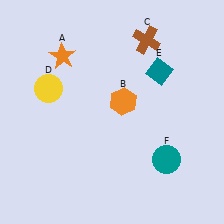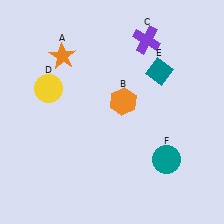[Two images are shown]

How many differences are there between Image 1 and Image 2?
There is 1 difference between the two images.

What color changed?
The cross (C) changed from brown in Image 1 to purple in Image 2.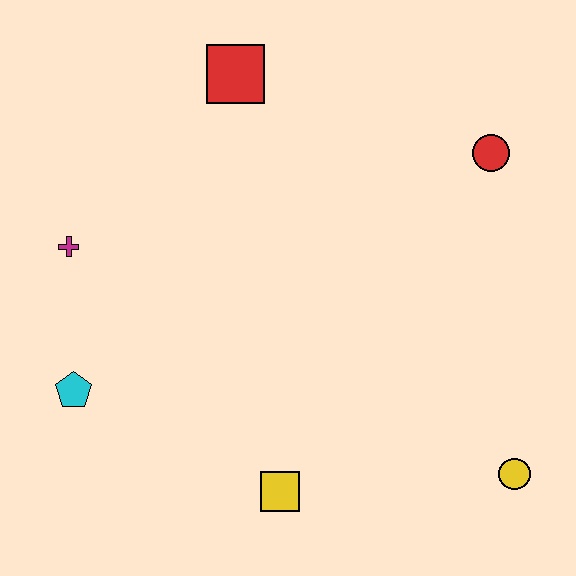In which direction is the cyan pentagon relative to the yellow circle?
The cyan pentagon is to the left of the yellow circle.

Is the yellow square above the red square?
No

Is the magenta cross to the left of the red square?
Yes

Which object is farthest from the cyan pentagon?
The red circle is farthest from the cyan pentagon.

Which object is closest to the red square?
The magenta cross is closest to the red square.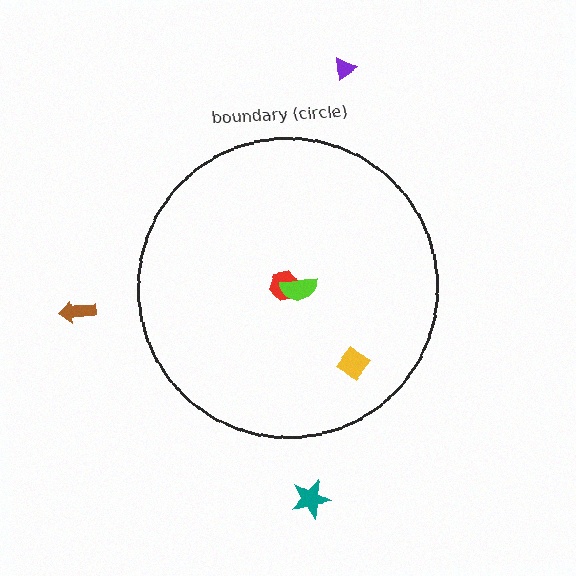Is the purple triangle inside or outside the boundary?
Outside.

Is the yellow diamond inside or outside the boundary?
Inside.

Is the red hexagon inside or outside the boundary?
Inside.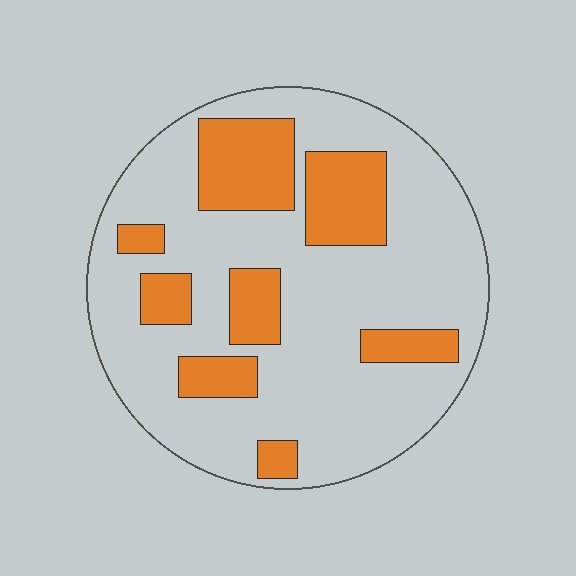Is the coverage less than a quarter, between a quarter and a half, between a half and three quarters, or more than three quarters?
Between a quarter and a half.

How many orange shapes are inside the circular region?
8.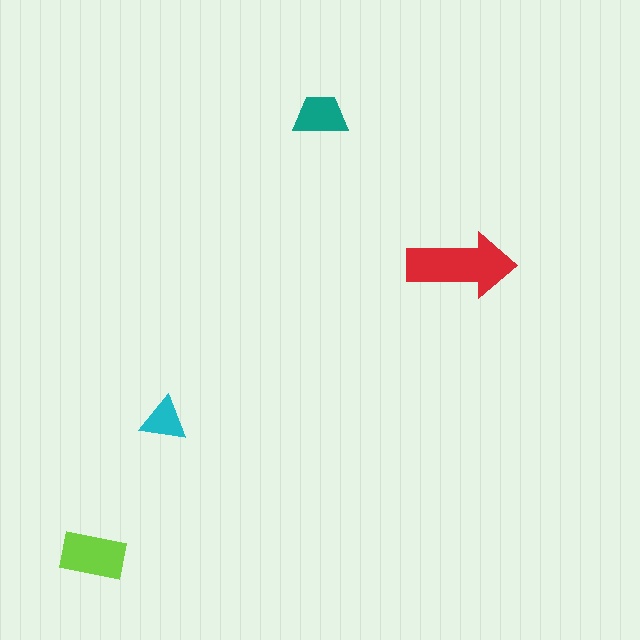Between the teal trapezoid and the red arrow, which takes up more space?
The red arrow.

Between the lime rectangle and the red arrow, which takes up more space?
The red arrow.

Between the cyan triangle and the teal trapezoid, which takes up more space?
The teal trapezoid.